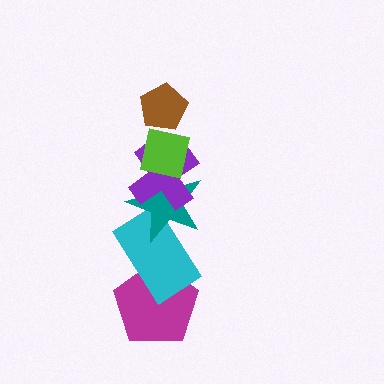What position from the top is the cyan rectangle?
The cyan rectangle is 5th from the top.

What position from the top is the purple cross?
The purple cross is 3rd from the top.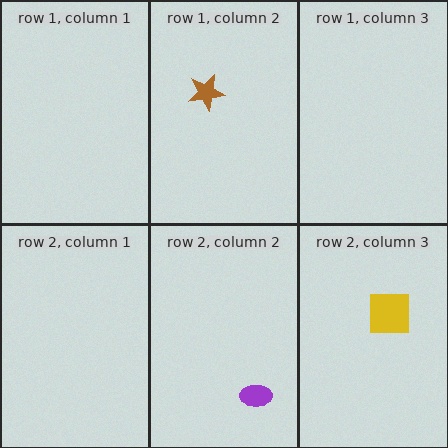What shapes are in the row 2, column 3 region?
The yellow square.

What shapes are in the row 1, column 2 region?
The brown star.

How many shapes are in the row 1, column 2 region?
1.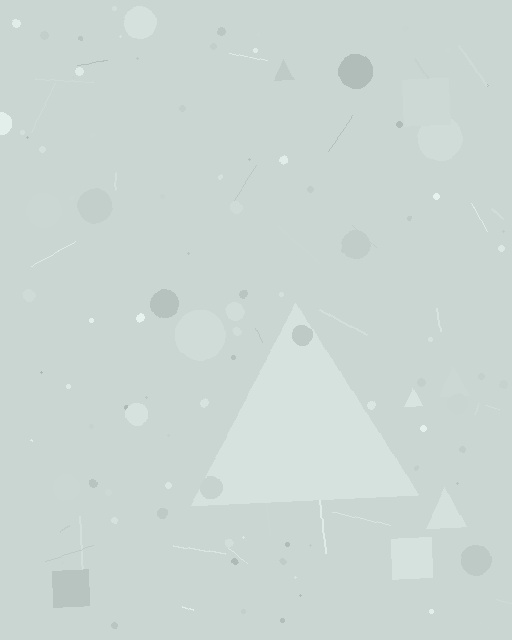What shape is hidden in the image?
A triangle is hidden in the image.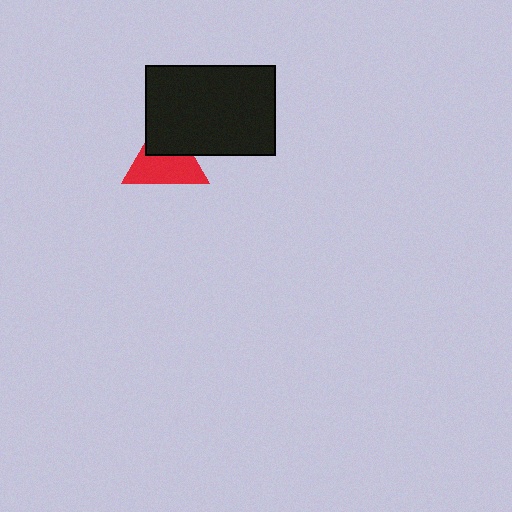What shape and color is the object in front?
The object in front is a black rectangle.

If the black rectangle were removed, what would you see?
You would see the complete red triangle.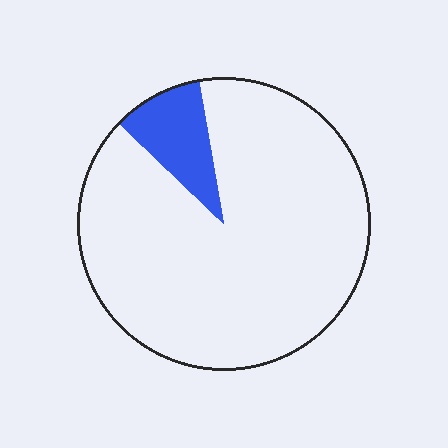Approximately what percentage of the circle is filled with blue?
Approximately 10%.